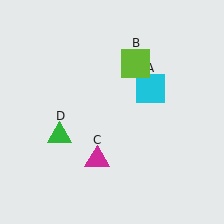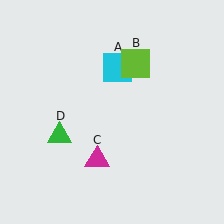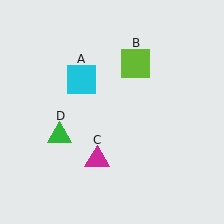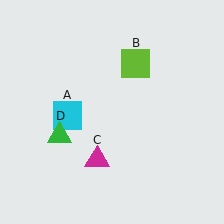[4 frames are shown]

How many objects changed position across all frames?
1 object changed position: cyan square (object A).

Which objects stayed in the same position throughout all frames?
Lime square (object B) and magenta triangle (object C) and green triangle (object D) remained stationary.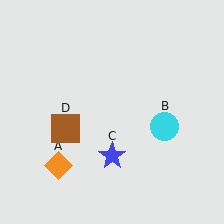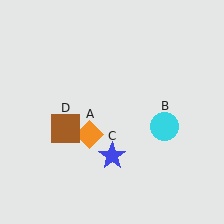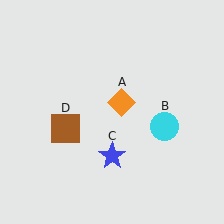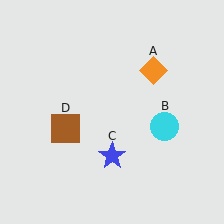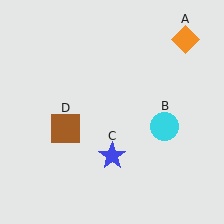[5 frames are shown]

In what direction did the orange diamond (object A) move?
The orange diamond (object A) moved up and to the right.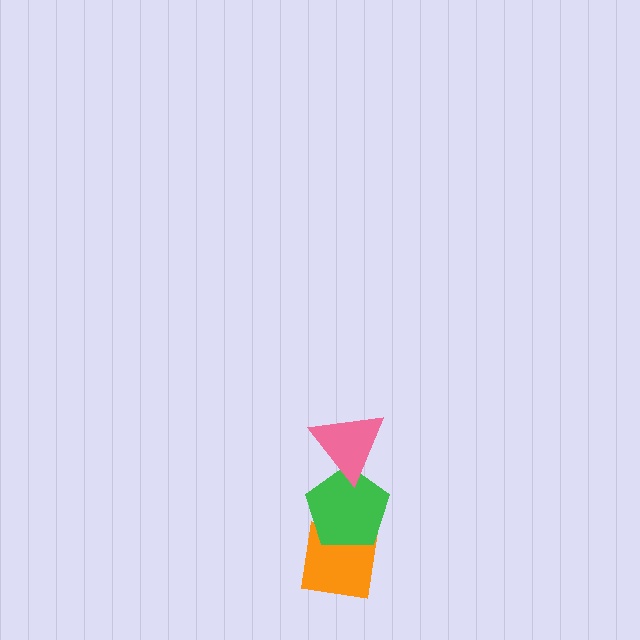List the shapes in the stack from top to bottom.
From top to bottom: the pink triangle, the green pentagon, the orange square.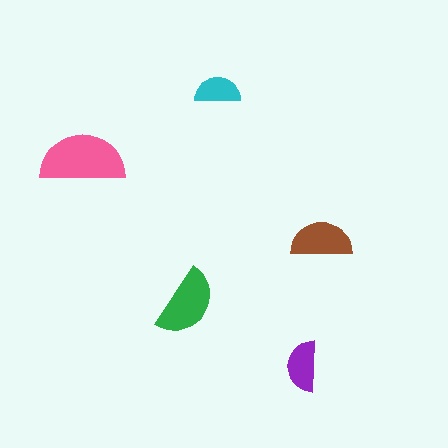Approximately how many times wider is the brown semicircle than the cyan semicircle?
About 1.5 times wider.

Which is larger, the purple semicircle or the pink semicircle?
The pink one.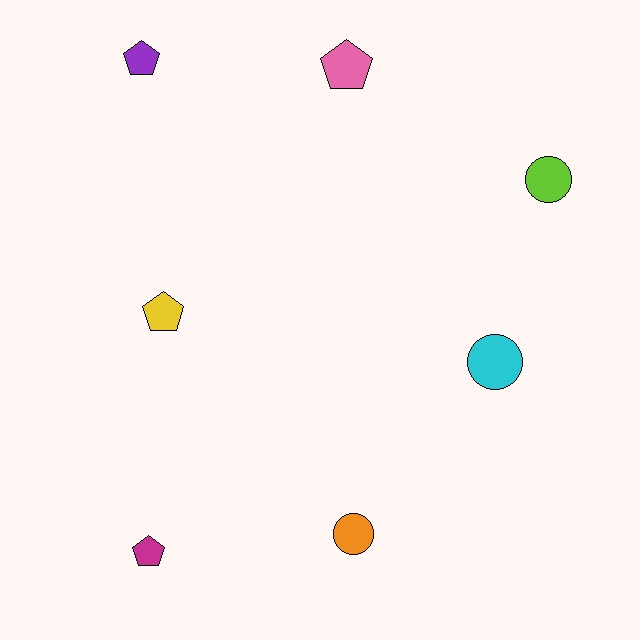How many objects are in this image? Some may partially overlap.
There are 7 objects.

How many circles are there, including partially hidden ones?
There are 3 circles.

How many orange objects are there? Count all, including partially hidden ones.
There is 1 orange object.